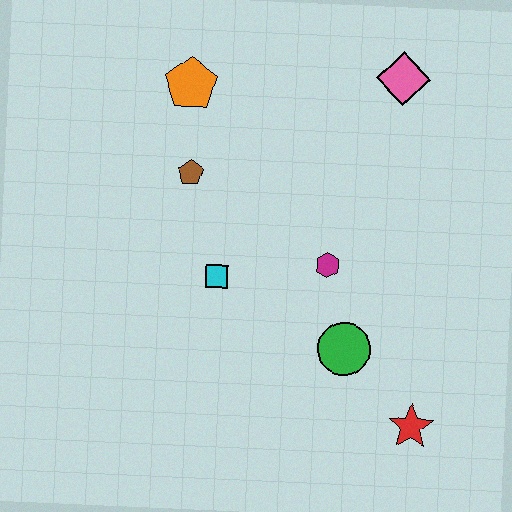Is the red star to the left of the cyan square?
No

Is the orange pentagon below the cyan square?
No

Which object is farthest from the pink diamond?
The red star is farthest from the pink diamond.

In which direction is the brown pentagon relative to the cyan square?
The brown pentagon is above the cyan square.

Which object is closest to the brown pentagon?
The orange pentagon is closest to the brown pentagon.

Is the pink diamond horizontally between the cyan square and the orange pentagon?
No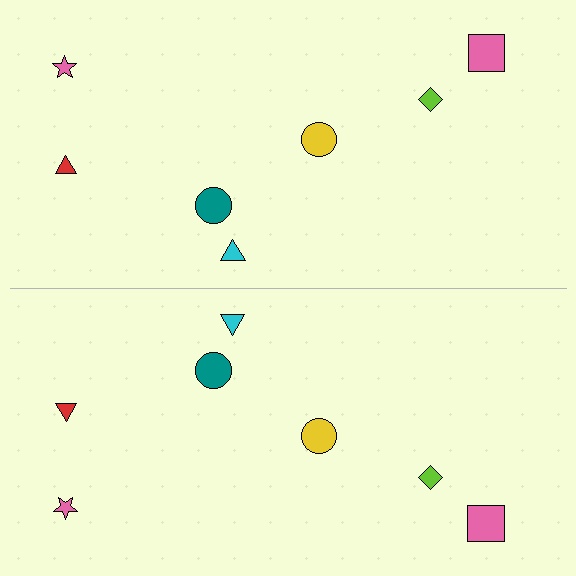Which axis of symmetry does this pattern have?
The pattern has a horizontal axis of symmetry running through the center of the image.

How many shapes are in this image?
There are 14 shapes in this image.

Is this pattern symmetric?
Yes, this pattern has bilateral (reflection) symmetry.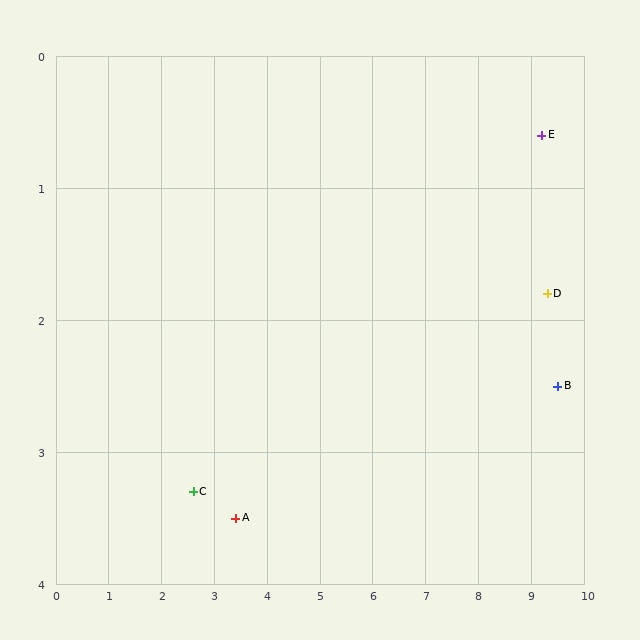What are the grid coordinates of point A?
Point A is at approximately (3.4, 3.5).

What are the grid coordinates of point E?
Point E is at approximately (9.2, 0.6).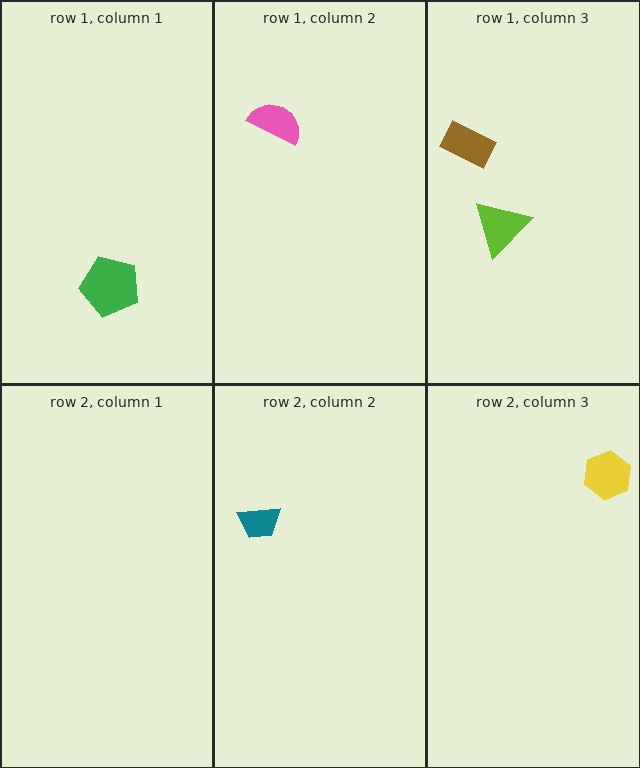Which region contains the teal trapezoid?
The row 2, column 2 region.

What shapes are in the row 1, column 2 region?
The pink semicircle.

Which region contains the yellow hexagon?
The row 2, column 3 region.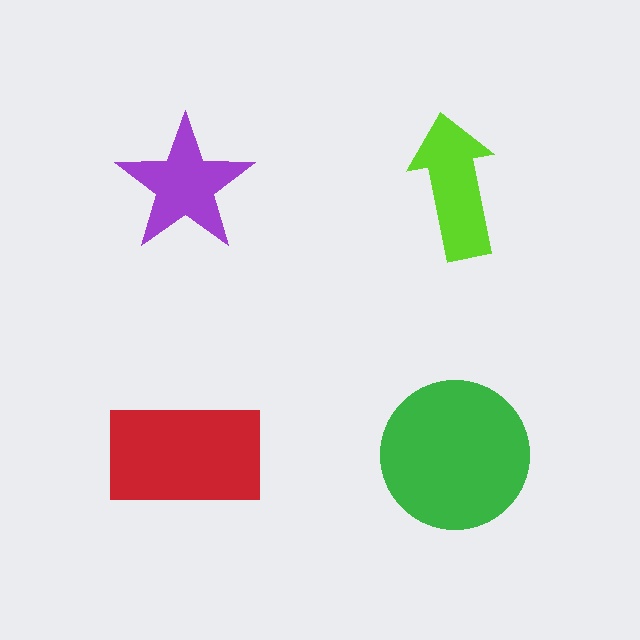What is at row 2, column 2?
A green circle.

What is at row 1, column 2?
A lime arrow.